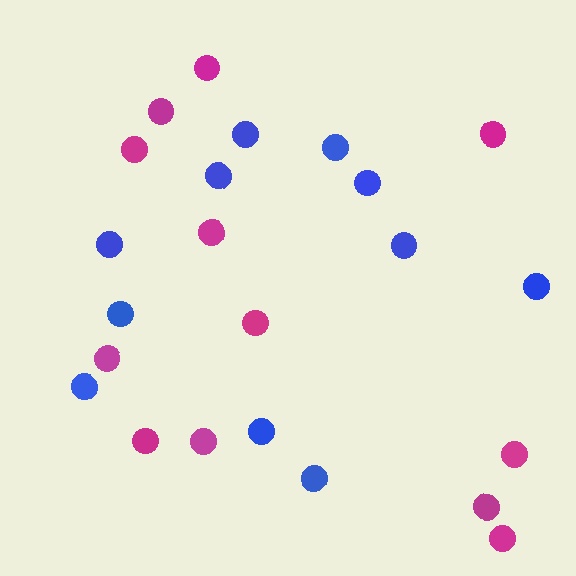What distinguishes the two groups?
There are 2 groups: one group of blue circles (11) and one group of magenta circles (12).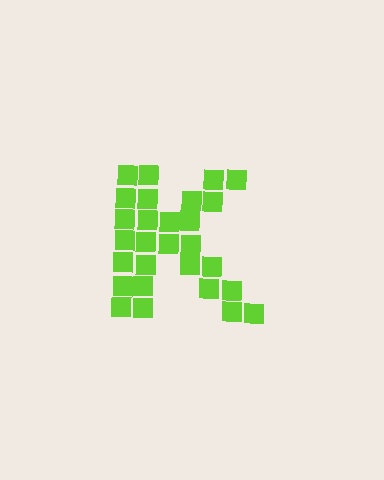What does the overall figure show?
The overall figure shows the letter K.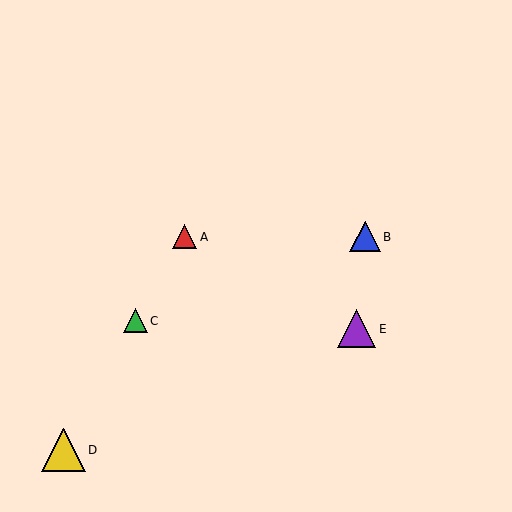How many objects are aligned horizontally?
2 objects (A, B) are aligned horizontally.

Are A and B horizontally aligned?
Yes, both are at y≈237.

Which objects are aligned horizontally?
Objects A, B are aligned horizontally.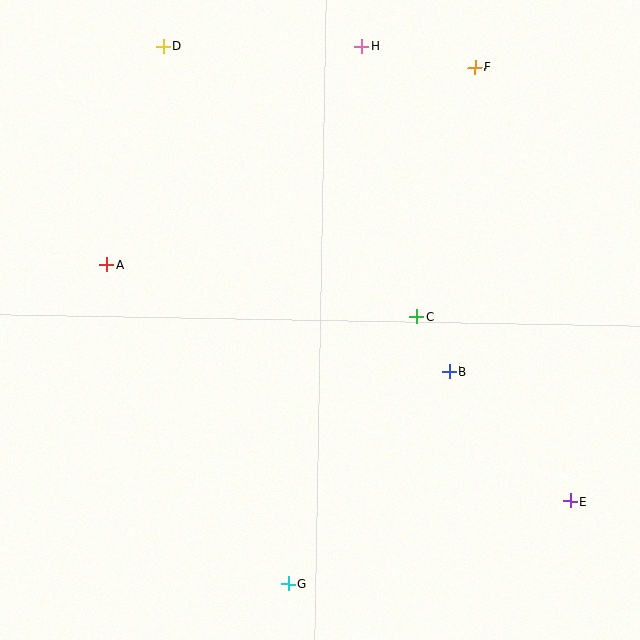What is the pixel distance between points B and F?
The distance between B and F is 306 pixels.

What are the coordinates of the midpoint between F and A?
The midpoint between F and A is at (291, 166).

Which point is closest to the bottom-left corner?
Point G is closest to the bottom-left corner.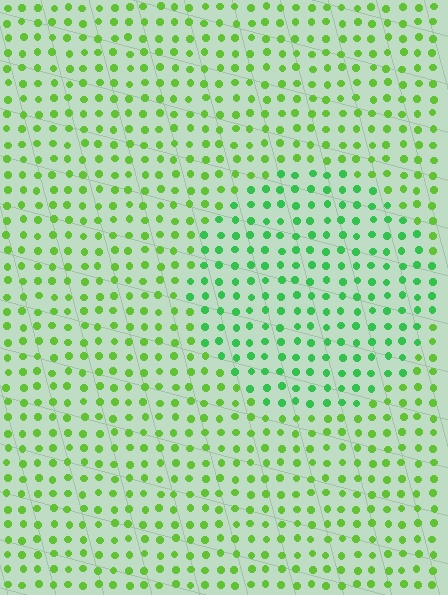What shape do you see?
I see a circle.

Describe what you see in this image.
The image is filled with small lime elements in a uniform arrangement. A circle-shaped region is visible where the elements are tinted to a slightly different hue, forming a subtle color boundary.